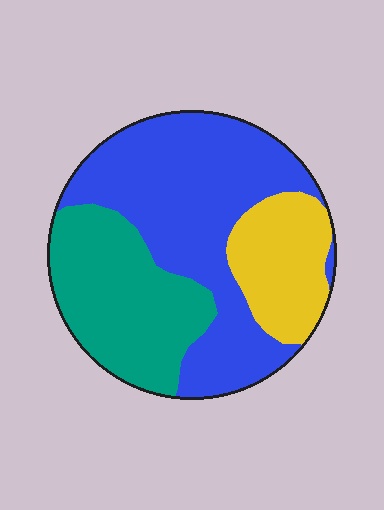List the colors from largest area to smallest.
From largest to smallest: blue, teal, yellow.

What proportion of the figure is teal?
Teal covers roughly 30% of the figure.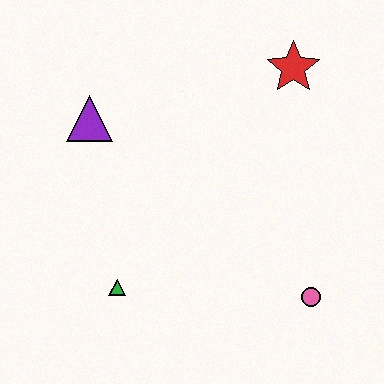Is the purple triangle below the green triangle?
No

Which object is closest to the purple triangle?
The green triangle is closest to the purple triangle.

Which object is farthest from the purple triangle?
The pink circle is farthest from the purple triangle.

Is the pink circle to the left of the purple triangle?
No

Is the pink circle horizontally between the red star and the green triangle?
No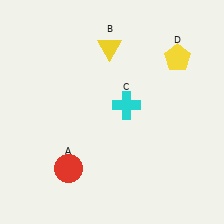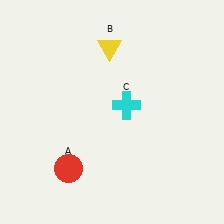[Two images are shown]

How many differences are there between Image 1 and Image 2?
There is 1 difference between the two images.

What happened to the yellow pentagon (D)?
The yellow pentagon (D) was removed in Image 2. It was in the top-right area of Image 1.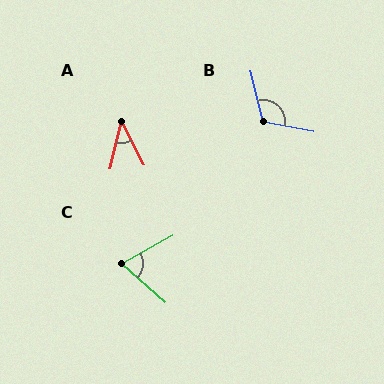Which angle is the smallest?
A, at approximately 41 degrees.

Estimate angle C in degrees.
Approximately 70 degrees.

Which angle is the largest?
B, at approximately 115 degrees.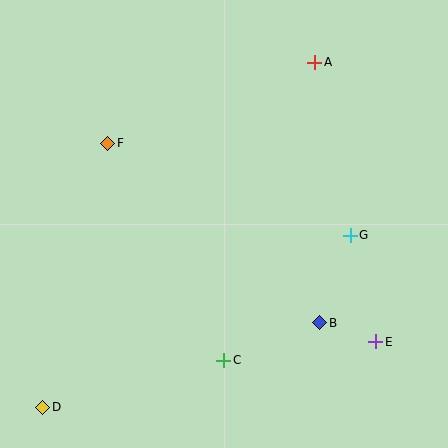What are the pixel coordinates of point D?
Point D is at (43, 407).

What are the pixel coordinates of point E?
Point E is at (375, 342).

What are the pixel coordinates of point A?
Point A is at (315, 62).